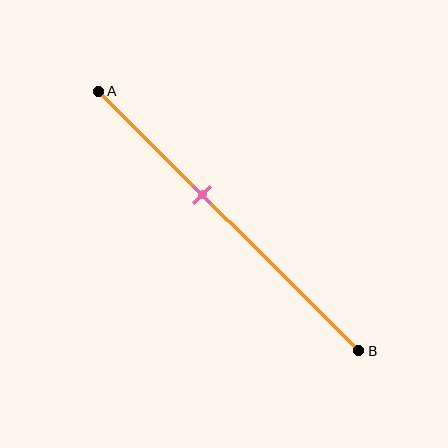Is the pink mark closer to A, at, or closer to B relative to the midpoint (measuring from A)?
The pink mark is closer to point A than the midpoint of segment AB.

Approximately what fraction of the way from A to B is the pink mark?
The pink mark is approximately 40% of the way from A to B.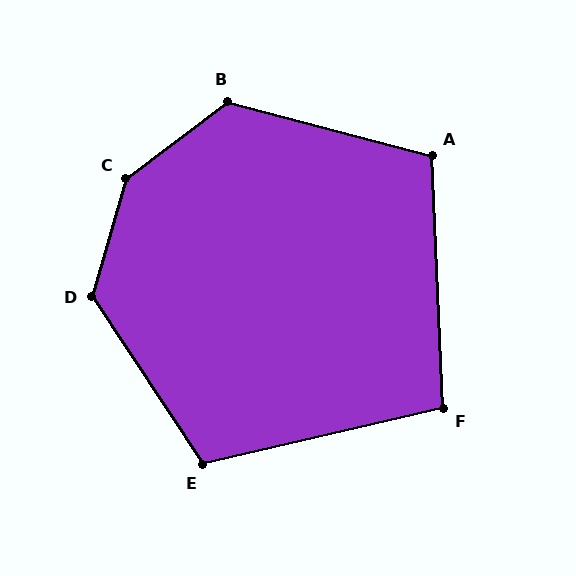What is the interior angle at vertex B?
Approximately 128 degrees (obtuse).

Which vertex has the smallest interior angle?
F, at approximately 101 degrees.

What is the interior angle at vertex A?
Approximately 107 degrees (obtuse).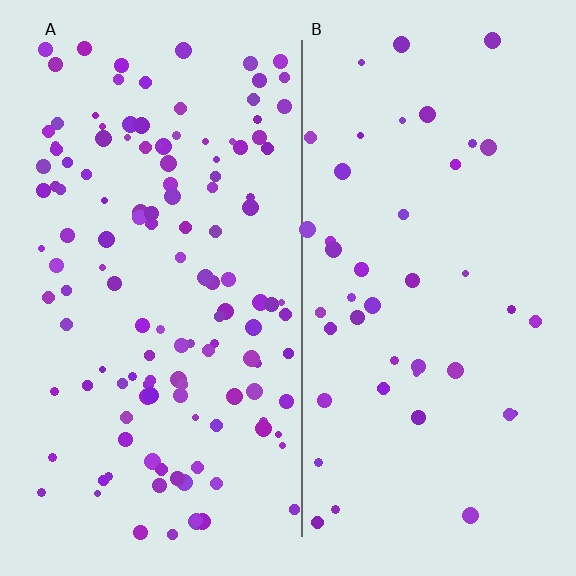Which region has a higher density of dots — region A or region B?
A (the left).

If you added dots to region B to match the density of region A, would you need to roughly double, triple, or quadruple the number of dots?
Approximately triple.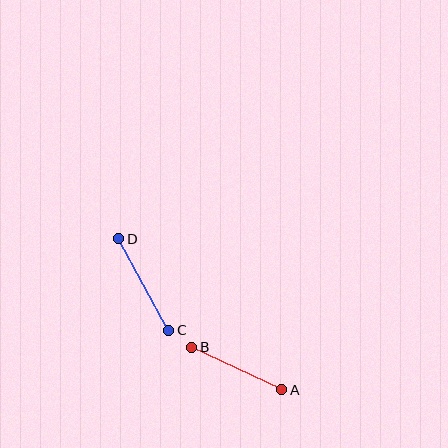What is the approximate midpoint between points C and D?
The midpoint is at approximately (144, 284) pixels.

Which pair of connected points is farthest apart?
Points C and D are farthest apart.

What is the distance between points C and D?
The distance is approximately 104 pixels.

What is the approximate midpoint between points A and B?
The midpoint is at approximately (237, 368) pixels.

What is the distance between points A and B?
The distance is approximately 99 pixels.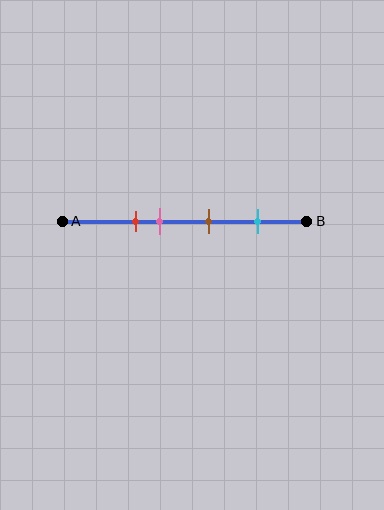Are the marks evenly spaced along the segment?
No, the marks are not evenly spaced.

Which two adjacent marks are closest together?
The red and pink marks are the closest adjacent pair.